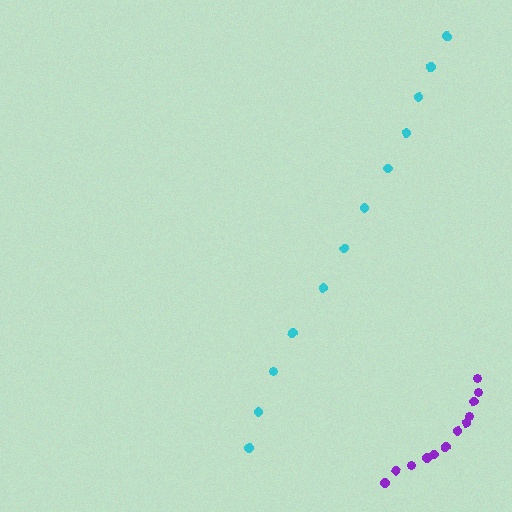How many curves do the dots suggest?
There are 2 distinct paths.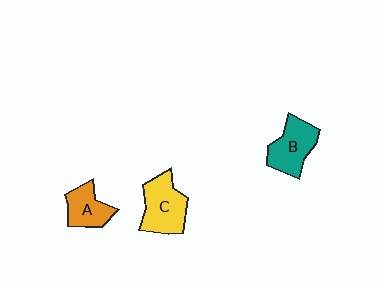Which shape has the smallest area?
Shape A (orange).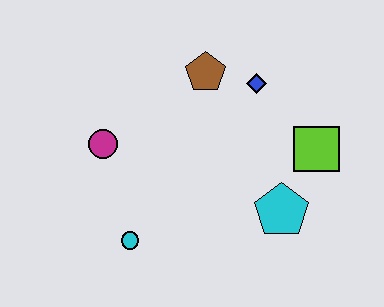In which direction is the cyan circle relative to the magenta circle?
The cyan circle is below the magenta circle.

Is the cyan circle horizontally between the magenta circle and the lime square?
Yes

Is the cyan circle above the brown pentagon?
No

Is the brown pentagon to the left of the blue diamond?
Yes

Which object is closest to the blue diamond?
The brown pentagon is closest to the blue diamond.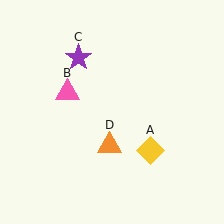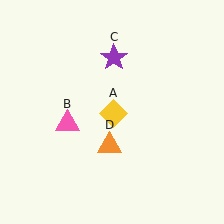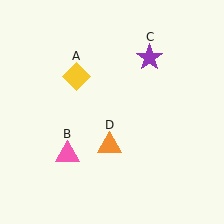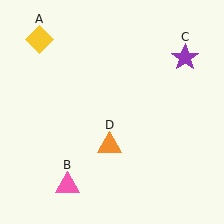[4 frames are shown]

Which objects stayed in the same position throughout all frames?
Orange triangle (object D) remained stationary.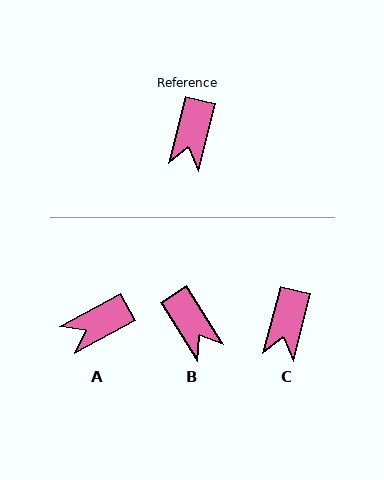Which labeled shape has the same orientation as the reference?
C.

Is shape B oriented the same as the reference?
No, it is off by about 46 degrees.